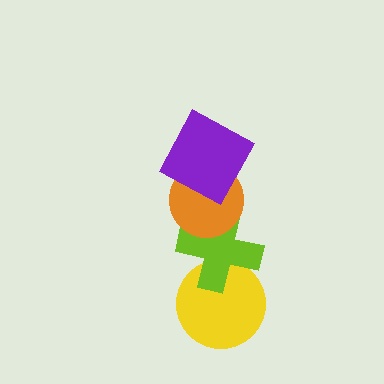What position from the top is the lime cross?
The lime cross is 3rd from the top.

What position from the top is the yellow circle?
The yellow circle is 4th from the top.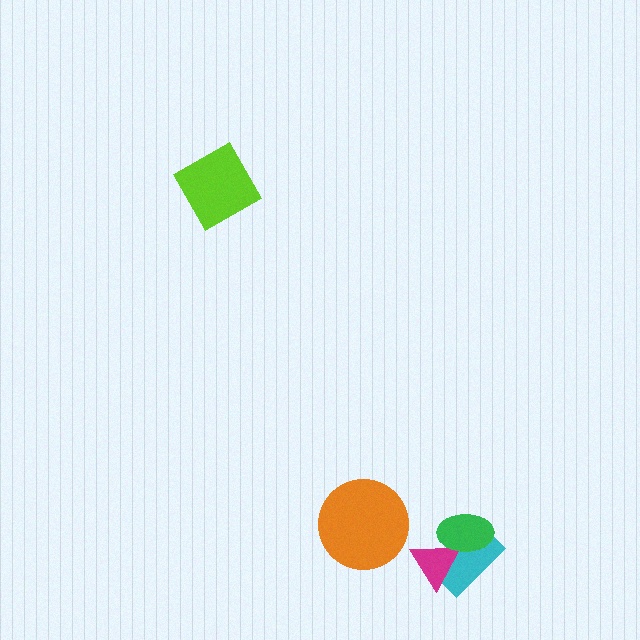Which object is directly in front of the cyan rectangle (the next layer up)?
The magenta triangle is directly in front of the cyan rectangle.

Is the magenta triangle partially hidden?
Yes, it is partially covered by another shape.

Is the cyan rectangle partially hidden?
Yes, it is partially covered by another shape.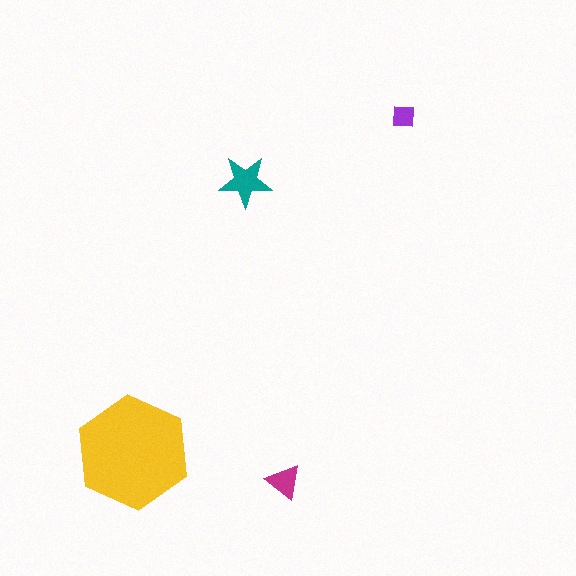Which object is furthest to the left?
The yellow hexagon is leftmost.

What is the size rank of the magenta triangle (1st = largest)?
3rd.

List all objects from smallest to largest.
The purple square, the magenta triangle, the teal star, the yellow hexagon.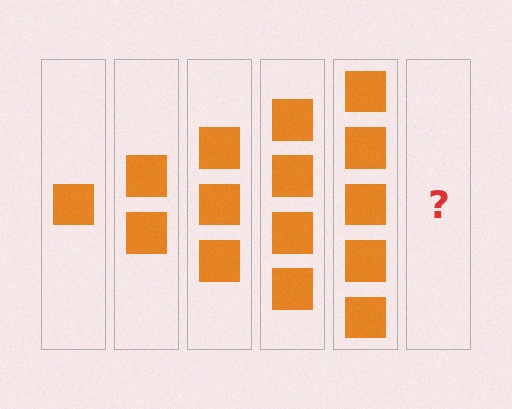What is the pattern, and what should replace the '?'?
The pattern is that each step adds one more square. The '?' should be 6 squares.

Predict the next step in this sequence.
The next step is 6 squares.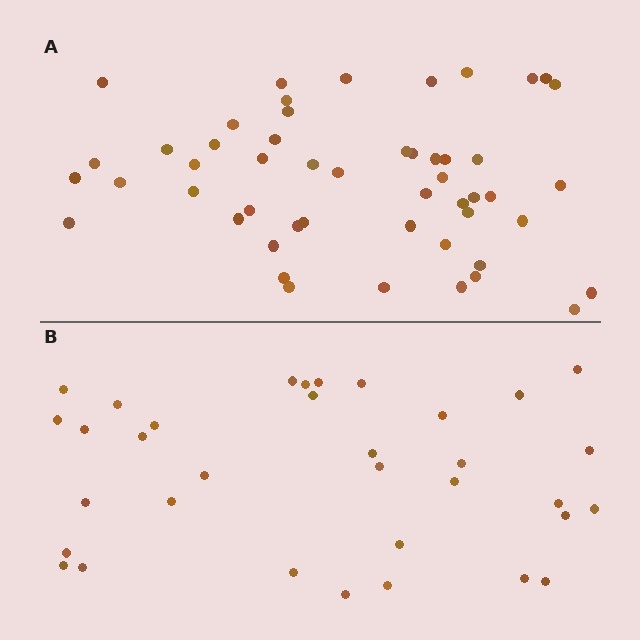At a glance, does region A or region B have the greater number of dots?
Region A (the top region) has more dots.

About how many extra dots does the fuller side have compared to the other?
Region A has approximately 15 more dots than region B.